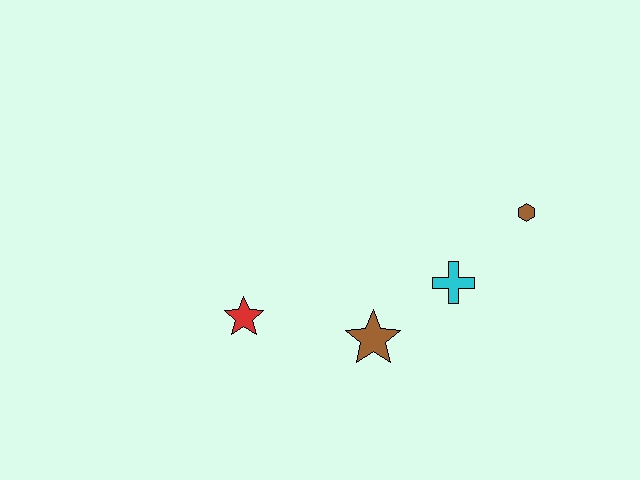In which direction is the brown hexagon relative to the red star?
The brown hexagon is to the right of the red star.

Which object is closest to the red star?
The brown star is closest to the red star.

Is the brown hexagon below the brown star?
No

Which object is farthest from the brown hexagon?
The red star is farthest from the brown hexagon.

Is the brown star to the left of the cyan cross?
Yes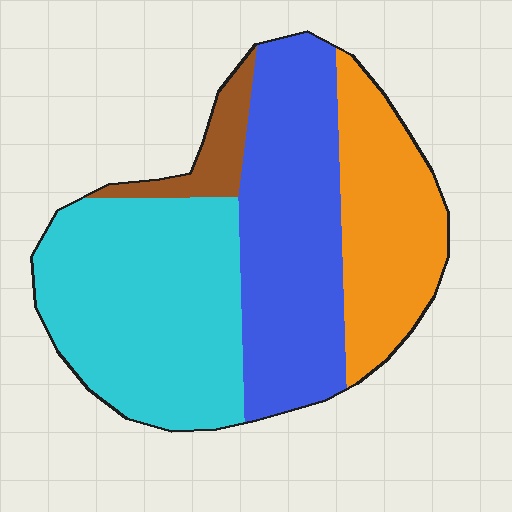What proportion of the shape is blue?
Blue covers roughly 35% of the shape.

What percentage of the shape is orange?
Orange covers roughly 20% of the shape.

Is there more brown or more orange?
Orange.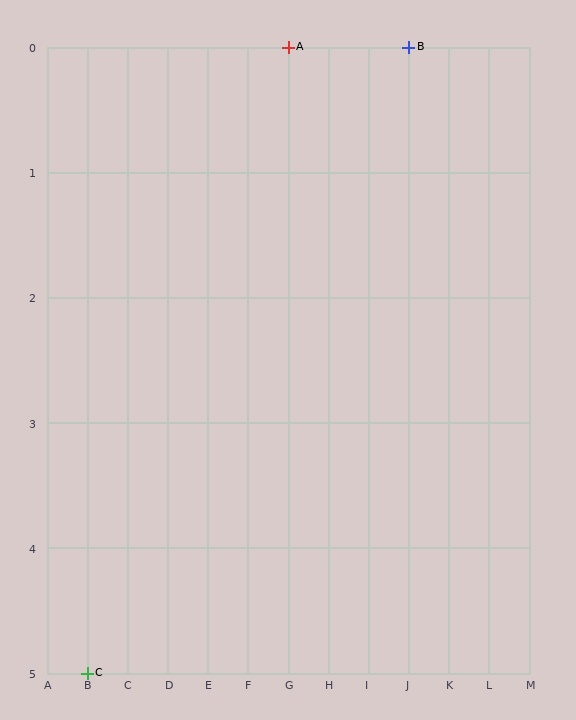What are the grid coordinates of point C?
Point C is at grid coordinates (B, 5).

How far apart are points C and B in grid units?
Points C and B are 8 columns and 5 rows apart (about 9.4 grid units diagonally).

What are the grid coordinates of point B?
Point B is at grid coordinates (J, 0).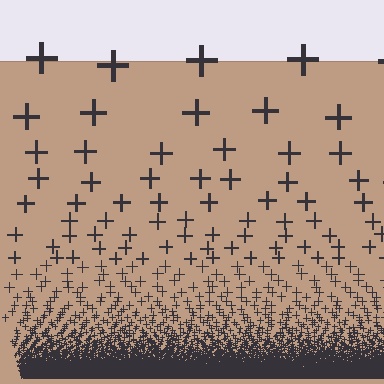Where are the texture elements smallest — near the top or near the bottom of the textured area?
Near the bottom.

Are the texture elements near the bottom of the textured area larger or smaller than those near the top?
Smaller. The gradient is inverted — elements near the bottom are smaller and denser.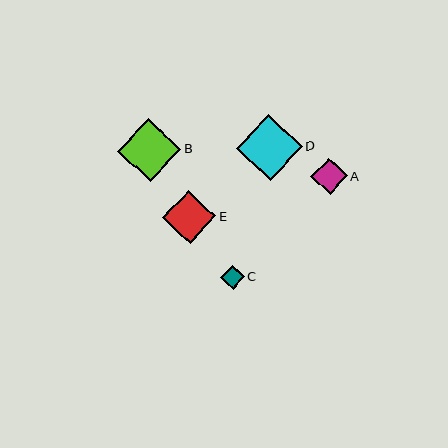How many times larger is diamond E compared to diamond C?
Diamond E is approximately 2.2 times the size of diamond C.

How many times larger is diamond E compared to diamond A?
Diamond E is approximately 1.5 times the size of diamond A.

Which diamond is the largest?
Diamond D is the largest with a size of approximately 65 pixels.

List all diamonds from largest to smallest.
From largest to smallest: D, B, E, A, C.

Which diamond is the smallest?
Diamond C is the smallest with a size of approximately 24 pixels.